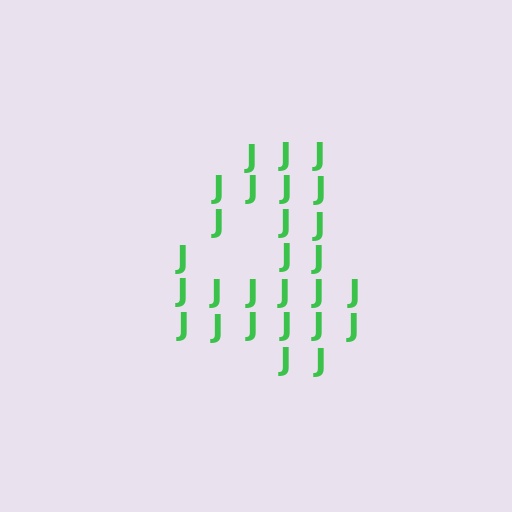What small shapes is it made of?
It is made of small letter J's.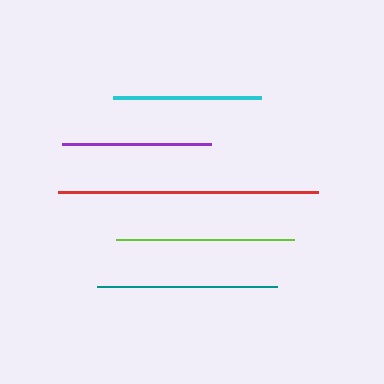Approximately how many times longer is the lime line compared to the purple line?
The lime line is approximately 1.2 times the length of the purple line.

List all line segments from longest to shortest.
From longest to shortest: red, teal, lime, purple, cyan.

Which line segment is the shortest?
The cyan line is the shortest at approximately 148 pixels.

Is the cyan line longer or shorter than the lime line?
The lime line is longer than the cyan line.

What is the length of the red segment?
The red segment is approximately 261 pixels long.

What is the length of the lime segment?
The lime segment is approximately 178 pixels long.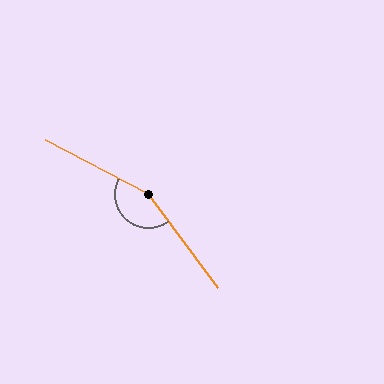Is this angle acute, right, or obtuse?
It is obtuse.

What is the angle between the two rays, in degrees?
Approximately 154 degrees.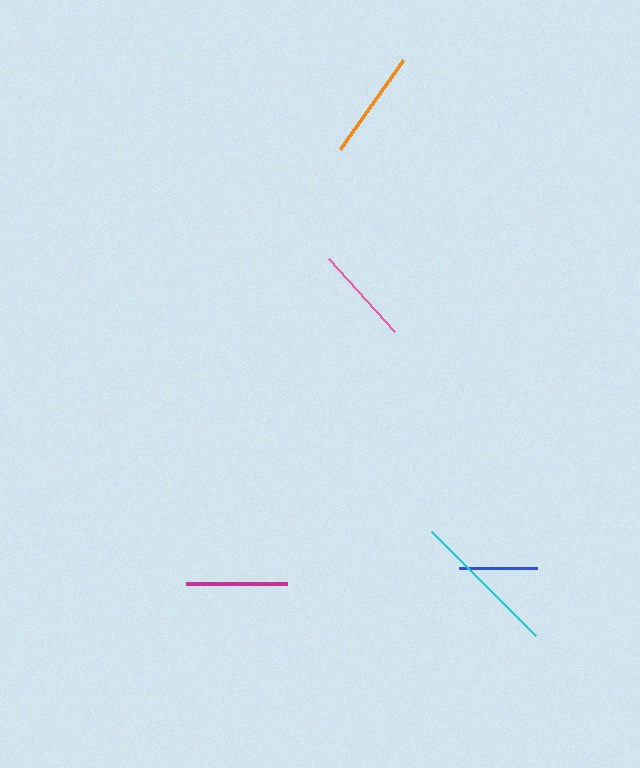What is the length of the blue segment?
The blue segment is approximately 78 pixels long.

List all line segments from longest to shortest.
From longest to shortest: cyan, orange, magenta, pink, blue.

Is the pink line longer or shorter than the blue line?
The pink line is longer than the blue line.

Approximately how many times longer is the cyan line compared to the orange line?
The cyan line is approximately 1.3 times the length of the orange line.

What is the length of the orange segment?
The orange segment is approximately 110 pixels long.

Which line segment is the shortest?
The blue line is the shortest at approximately 78 pixels.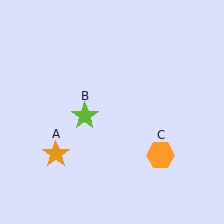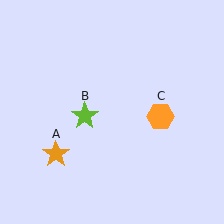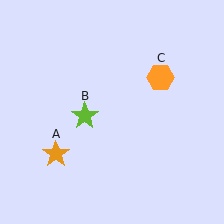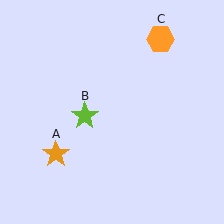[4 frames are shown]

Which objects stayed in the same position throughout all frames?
Orange star (object A) and lime star (object B) remained stationary.